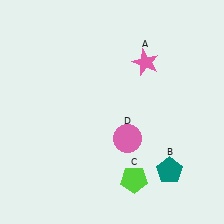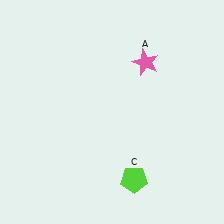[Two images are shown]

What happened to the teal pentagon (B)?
The teal pentagon (B) was removed in Image 2. It was in the bottom-right area of Image 1.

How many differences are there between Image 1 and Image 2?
There are 2 differences between the two images.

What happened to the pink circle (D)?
The pink circle (D) was removed in Image 2. It was in the bottom-right area of Image 1.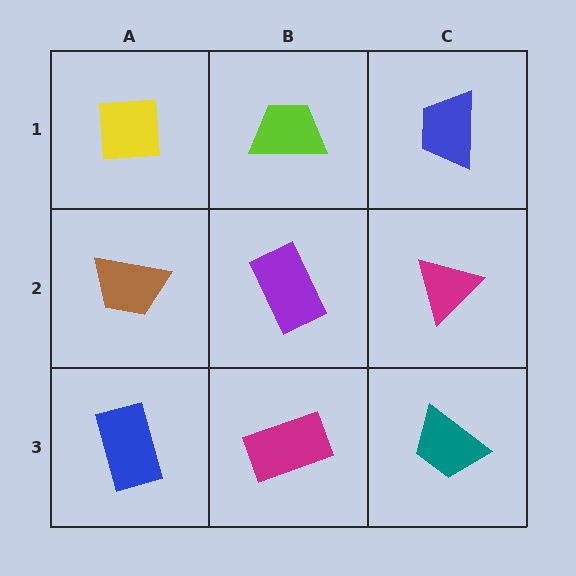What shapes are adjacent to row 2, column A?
A yellow square (row 1, column A), a blue rectangle (row 3, column A), a purple rectangle (row 2, column B).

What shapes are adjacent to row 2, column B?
A lime trapezoid (row 1, column B), a magenta rectangle (row 3, column B), a brown trapezoid (row 2, column A), a magenta triangle (row 2, column C).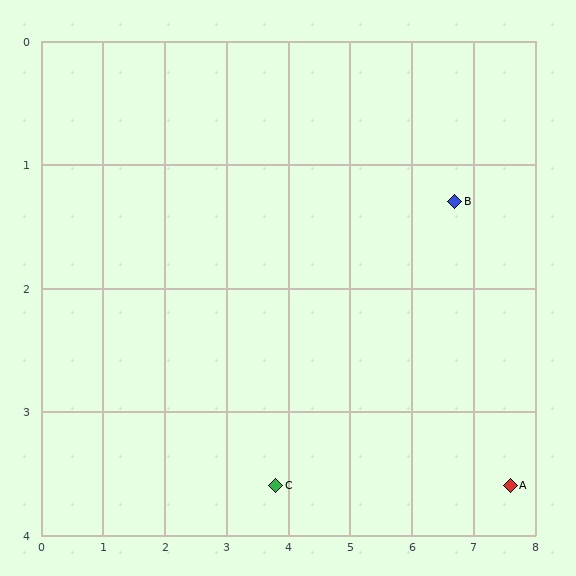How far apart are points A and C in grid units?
Points A and C are about 3.8 grid units apart.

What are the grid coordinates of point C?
Point C is at approximately (3.8, 3.6).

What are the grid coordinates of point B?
Point B is at approximately (6.7, 1.3).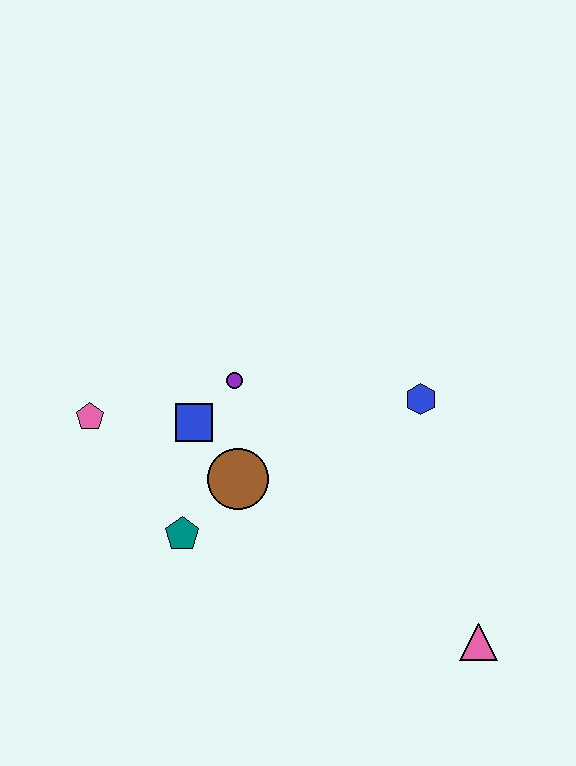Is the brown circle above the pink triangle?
Yes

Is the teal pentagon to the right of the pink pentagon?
Yes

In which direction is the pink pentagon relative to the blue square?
The pink pentagon is to the left of the blue square.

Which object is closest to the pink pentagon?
The blue square is closest to the pink pentagon.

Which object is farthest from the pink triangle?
The pink pentagon is farthest from the pink triangle.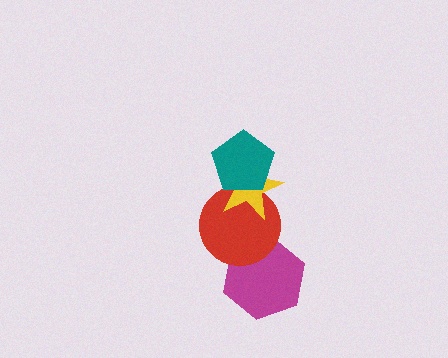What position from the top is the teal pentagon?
The teal pentagon is 1st from the top.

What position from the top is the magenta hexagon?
The magenta hexagon is 4th from the top.